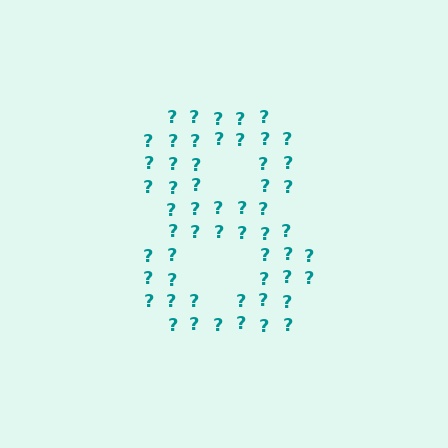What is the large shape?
The large shape is the digit 8.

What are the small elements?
The small elements are question marks.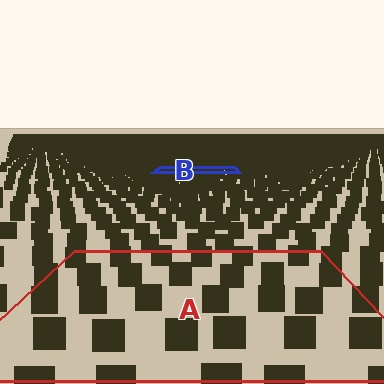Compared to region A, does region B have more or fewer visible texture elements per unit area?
Region B has more texture elements per unit area — they are packed more densely because it is farther away.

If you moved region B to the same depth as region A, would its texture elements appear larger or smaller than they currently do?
They would appear larger. At a closer depth, the same texture elements are projected at a bigger on-screen size.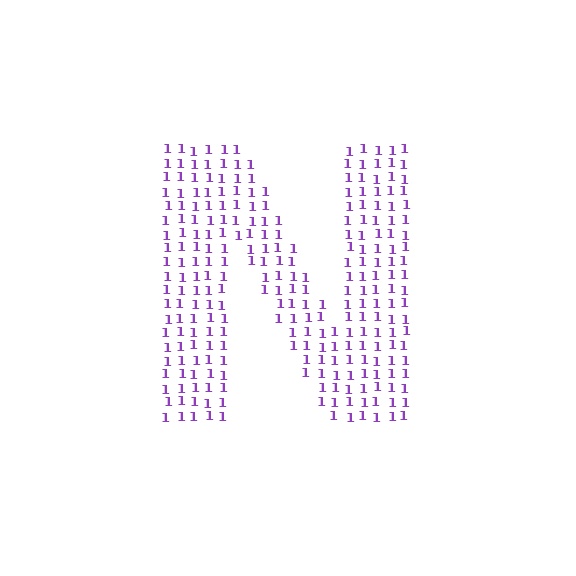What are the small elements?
The small elements are digit 1's.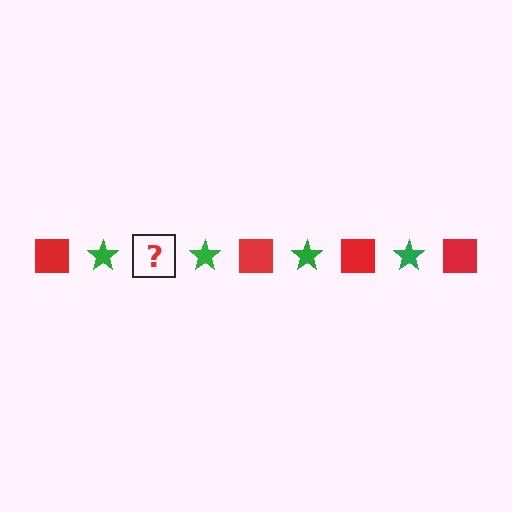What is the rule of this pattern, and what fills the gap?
The rule is that the pattern alternates between red square and green star. The gap should be filled with a red square.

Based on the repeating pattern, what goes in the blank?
The blank should be a red square.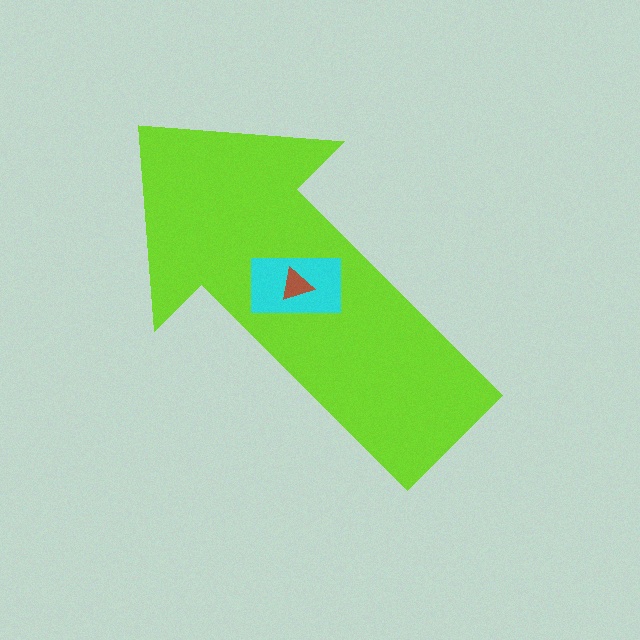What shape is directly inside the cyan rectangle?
The brown triangle.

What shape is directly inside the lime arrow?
The cyan rectangle.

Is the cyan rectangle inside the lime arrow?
Yes.